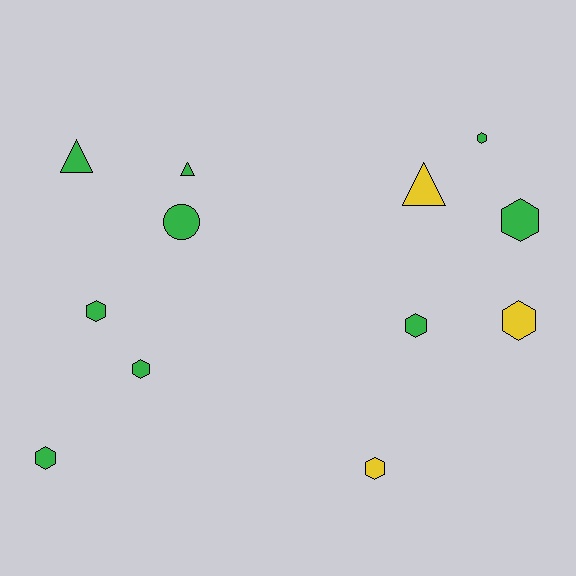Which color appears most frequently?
Green, with 9 objects.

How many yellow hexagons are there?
There are 2 yellow hexagons.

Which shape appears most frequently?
Hexagon, with 8 objects.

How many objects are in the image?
There are 12 objects.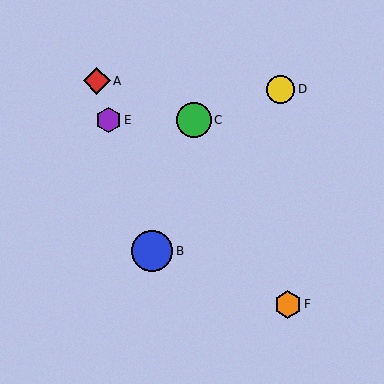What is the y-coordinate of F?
Object F is at y≈304.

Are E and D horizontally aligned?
No, E is at y≈120 and D is at y≈89.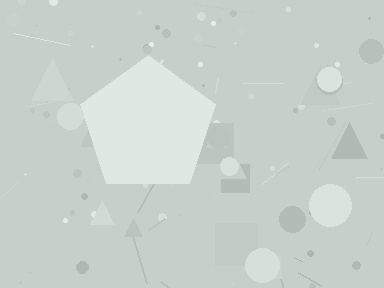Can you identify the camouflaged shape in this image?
The camouflaged shape is a pentagon.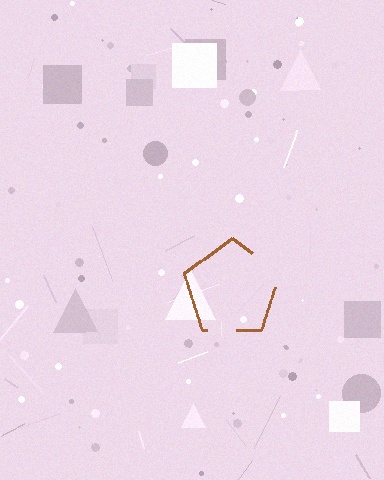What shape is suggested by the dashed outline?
The dashed outline suggests a pentagon.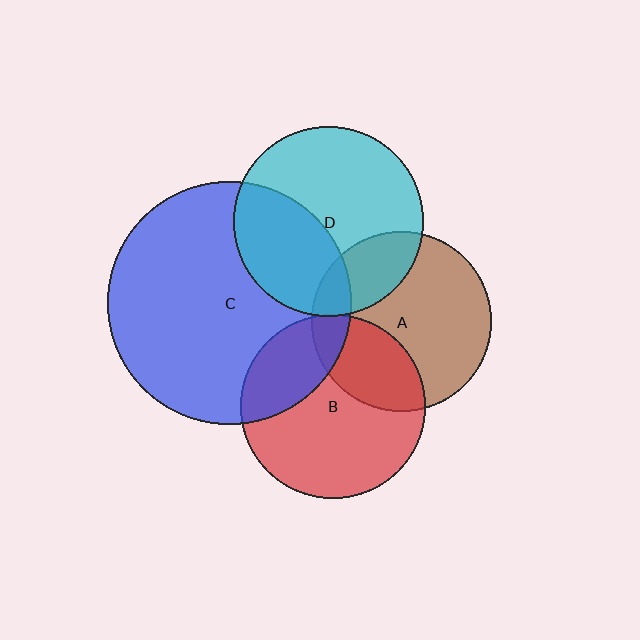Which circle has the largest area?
Circle C (blue).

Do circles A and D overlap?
Yes.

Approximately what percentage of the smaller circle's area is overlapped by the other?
Approximately 25%.